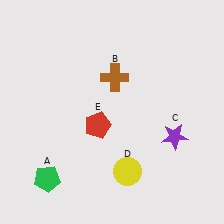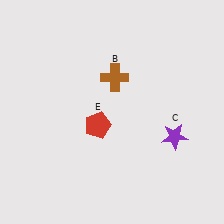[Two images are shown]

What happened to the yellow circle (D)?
The yellow circle (D) was removed in Image 2. It was in the bottom-right area of Image 1.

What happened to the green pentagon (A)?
The green pentagon (A) was removed in Image 2. It was in the bottom-left area of Image 1.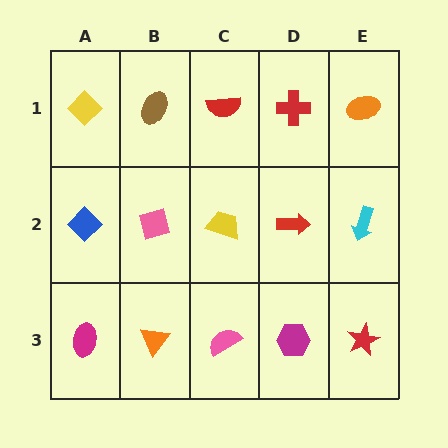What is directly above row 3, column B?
A pink square.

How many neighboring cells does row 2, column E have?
3.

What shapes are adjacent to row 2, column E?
An orange ellipse (row 1, column E), a red star (row 3, column E), a red arrow (row 2, column D).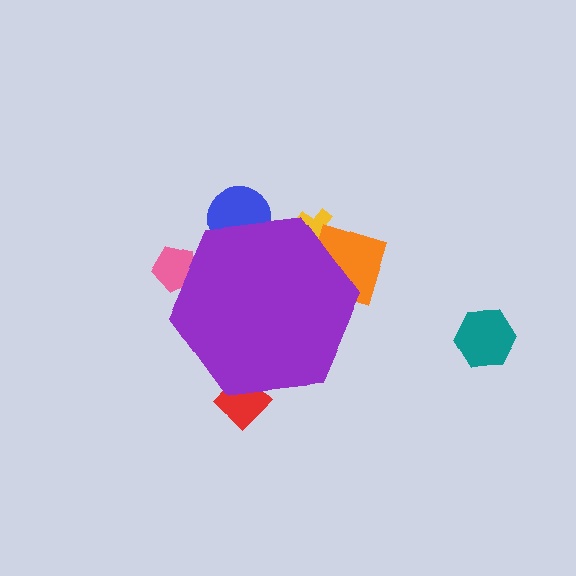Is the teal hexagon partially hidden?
No, the teal hexagon is fully visible.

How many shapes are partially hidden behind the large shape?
5 shapes are partially hidden.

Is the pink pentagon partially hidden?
Yes, the pink pentagon is partially hidden behind the purple hexagon.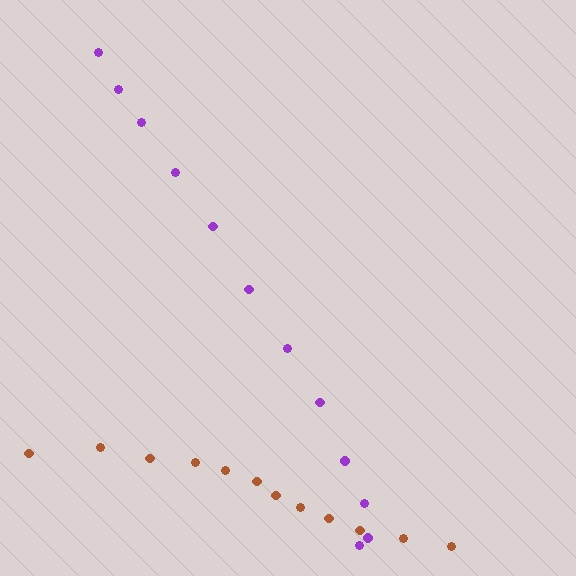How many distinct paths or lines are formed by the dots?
There are 2 distinct paths.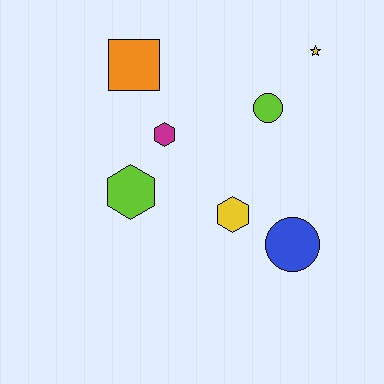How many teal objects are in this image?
There are no teal objects.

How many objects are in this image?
There are 7 objects.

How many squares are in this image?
There is 1 square.